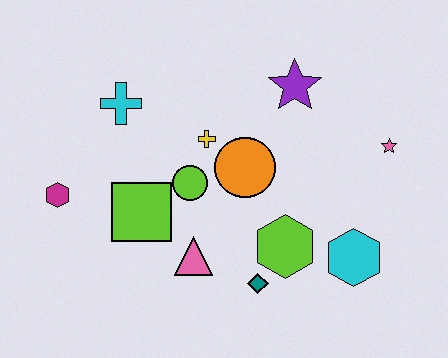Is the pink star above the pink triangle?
Yes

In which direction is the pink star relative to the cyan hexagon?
The pink star is above the cyan hexagon.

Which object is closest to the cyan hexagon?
The lime hexagon is closest to the cyan hexagon.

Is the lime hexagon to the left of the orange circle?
No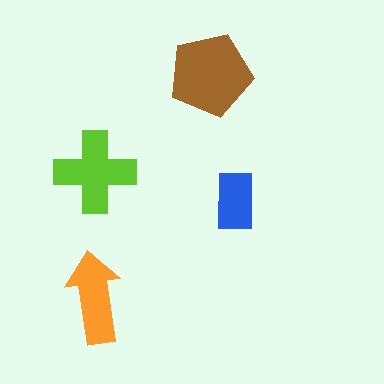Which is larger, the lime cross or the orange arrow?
The lime cross.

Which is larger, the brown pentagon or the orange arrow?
The brown pentagon.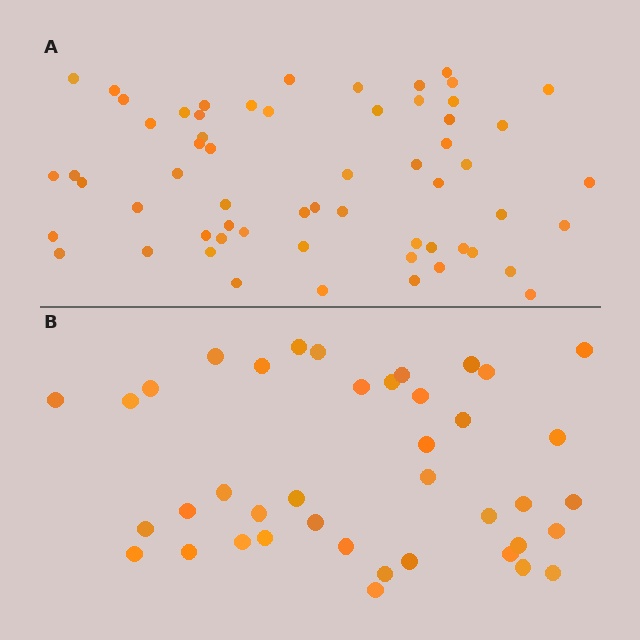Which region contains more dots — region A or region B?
Region A (the top region) has more dots.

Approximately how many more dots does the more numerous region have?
Region A has approximately 20 more dots than region B.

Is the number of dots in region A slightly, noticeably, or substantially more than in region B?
Region A has substantially more. The ratio is roughly 1.5 to 1.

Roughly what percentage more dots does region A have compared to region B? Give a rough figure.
About 50% more.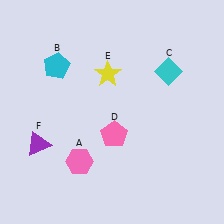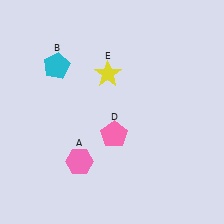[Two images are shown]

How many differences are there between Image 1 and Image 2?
There are 2 differences between the two images.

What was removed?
The purple triangle (F), the cyan diamond (C) were removed in Image 2.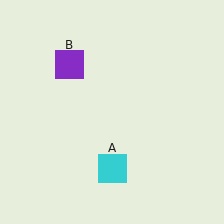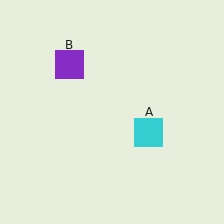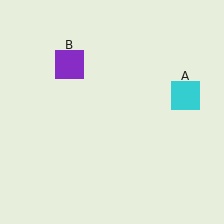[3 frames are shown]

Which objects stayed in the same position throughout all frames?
Purple square (object B) remained stationary.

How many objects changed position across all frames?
1 object changed position: cyan square (object A).